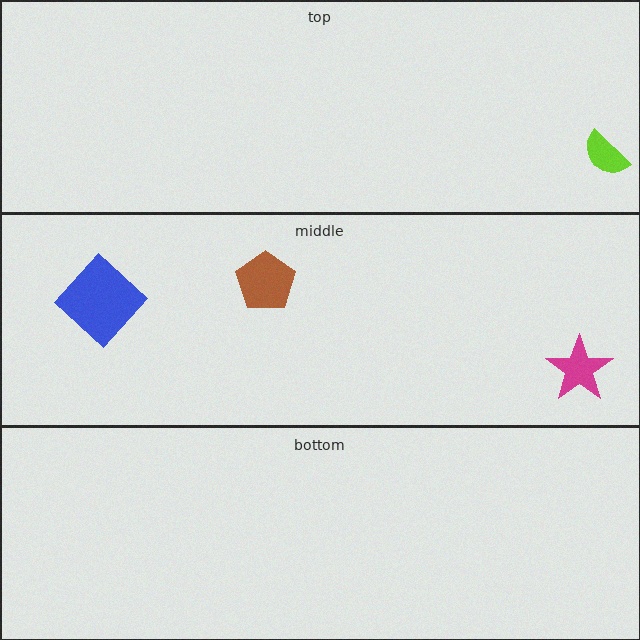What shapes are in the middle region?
The blue diamond, the magenta star, the brown pentagon.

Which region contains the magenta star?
The middle region.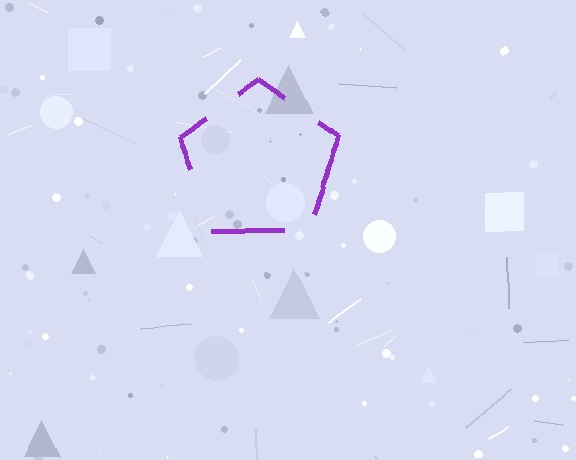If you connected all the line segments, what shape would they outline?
They would outline a pentagon.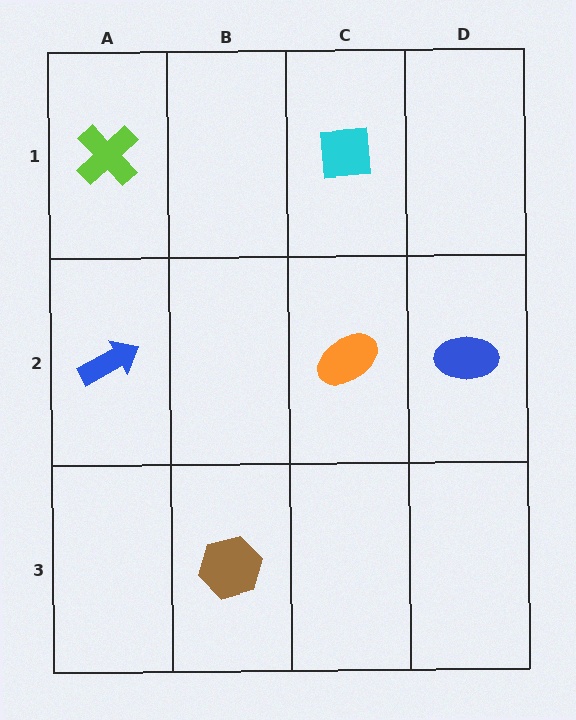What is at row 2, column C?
An orange ellipse.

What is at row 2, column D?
A blue ellipse.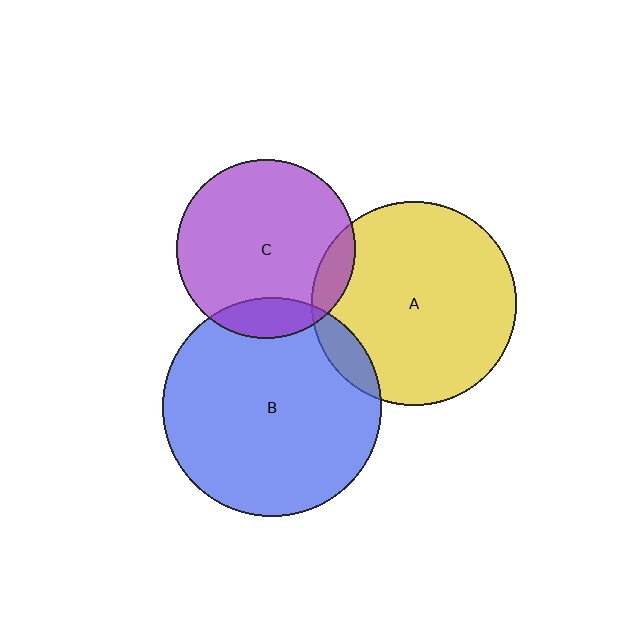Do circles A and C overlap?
Yes.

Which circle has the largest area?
Circle B (blue).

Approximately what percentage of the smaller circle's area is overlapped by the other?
Approximately 10%.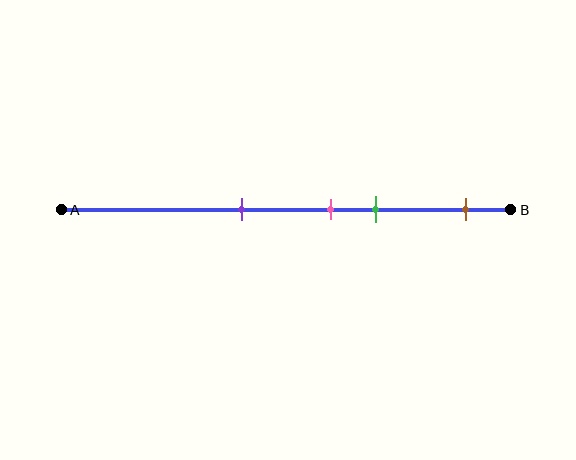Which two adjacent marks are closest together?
The pink and green marks are the closest adjacent pair.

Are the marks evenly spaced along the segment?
No, the marks are not evenly spaced.